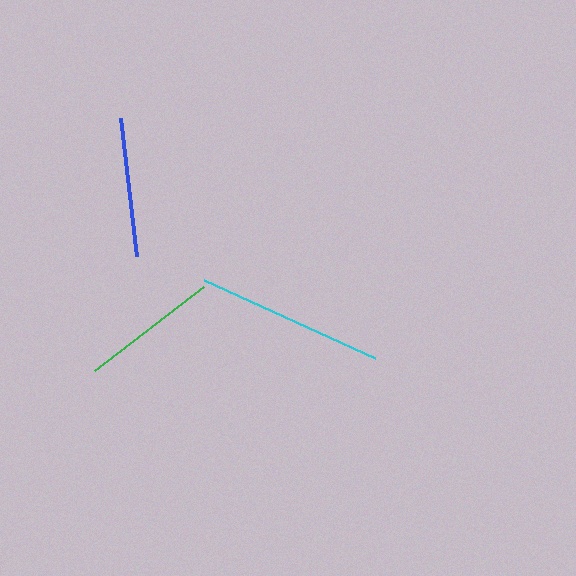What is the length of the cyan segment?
The cyan segment is approximately 188 pixels long.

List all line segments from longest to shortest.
From longest to shortest: cyan, blue, green.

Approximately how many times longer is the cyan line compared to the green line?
The cyan line is approximately 1.4 times the length of the green line.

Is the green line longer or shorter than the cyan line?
The cyan line is longer than the green line.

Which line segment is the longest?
The cyan line is the longest at approximately 188 pixels.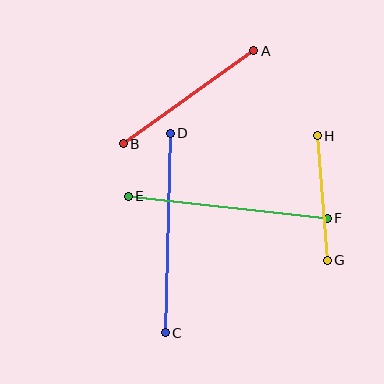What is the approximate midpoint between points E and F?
The midpoint is at approximately (228, 207) pixels.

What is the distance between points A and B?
The distance is approximately 160 pixels.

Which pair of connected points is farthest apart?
Points E and F are farthest apart.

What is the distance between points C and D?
The distance is approximately 200 pixels.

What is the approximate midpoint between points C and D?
The midpoint is at approximately (168, 233) pixels.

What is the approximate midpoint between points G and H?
The midpoint is at approximately (322, 198) pixels.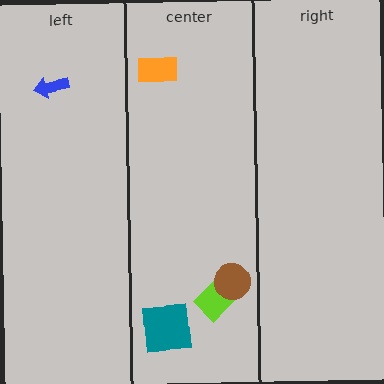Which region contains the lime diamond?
The center region.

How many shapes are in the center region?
4.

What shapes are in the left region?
The blue arrow.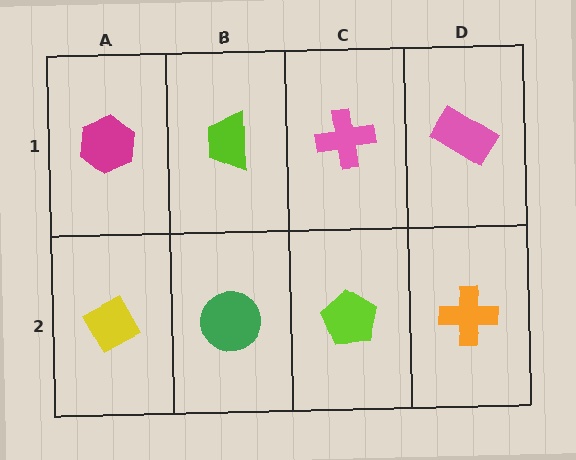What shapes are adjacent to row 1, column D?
An orange cross (row 2, column D), a pink cross (row 1, column C).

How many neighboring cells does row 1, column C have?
3.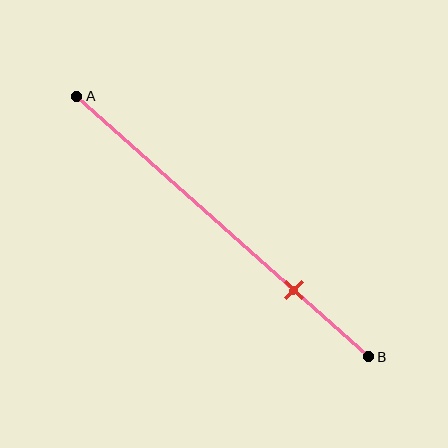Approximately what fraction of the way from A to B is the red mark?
The red mark is approximately 75% of the way from A to B.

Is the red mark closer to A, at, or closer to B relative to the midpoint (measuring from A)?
The red mark is closer to point B than the midpoint of segment AB.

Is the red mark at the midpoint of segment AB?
No, the mark is at about 75% from A, not at the 50% midpoint.